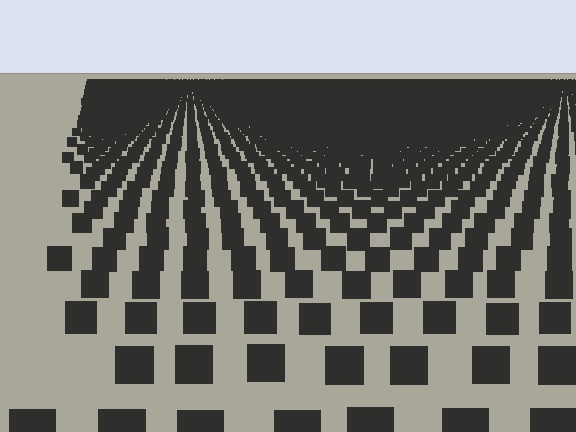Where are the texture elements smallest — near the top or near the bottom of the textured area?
Near the top.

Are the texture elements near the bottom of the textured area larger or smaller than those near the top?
Larger. Near the bottom, elements are closer to the viewer and appear at a bigger on-screen size.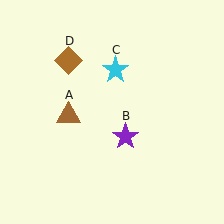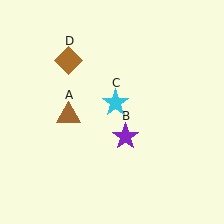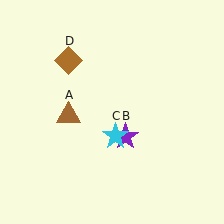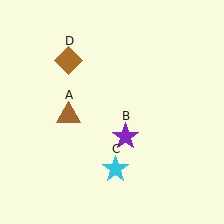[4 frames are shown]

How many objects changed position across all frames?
1 object changed position: cyan star (object C).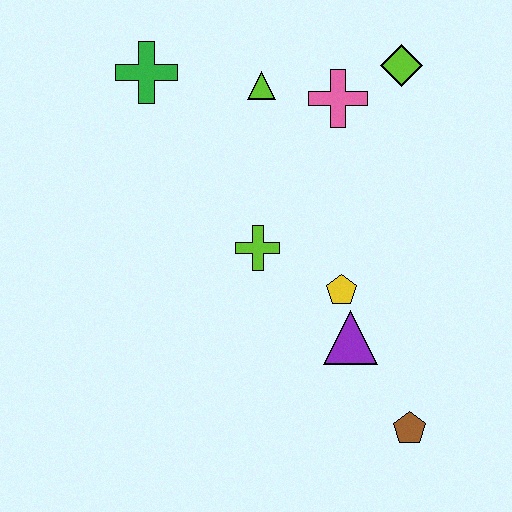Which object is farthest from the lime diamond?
The brown pentagon is farthest from the lime diamond.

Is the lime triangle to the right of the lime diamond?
No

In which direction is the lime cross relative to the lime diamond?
The lime cross is below the lime diamond.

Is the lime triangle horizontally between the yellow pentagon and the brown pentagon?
No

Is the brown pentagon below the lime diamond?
Yes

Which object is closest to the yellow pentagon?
The purple triangle is closest to the yellow pentagon.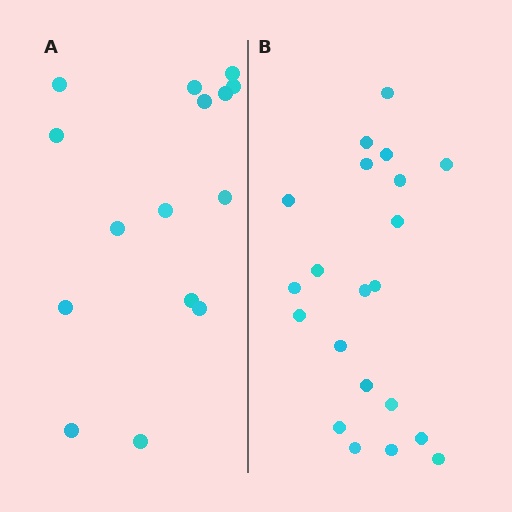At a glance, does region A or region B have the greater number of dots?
Region B (the right region) has more dots.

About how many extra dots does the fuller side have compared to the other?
Region B has about 6 more dots than region A.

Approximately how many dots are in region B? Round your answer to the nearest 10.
About 20 dots. (The exact count is 21, which rounds to 20.)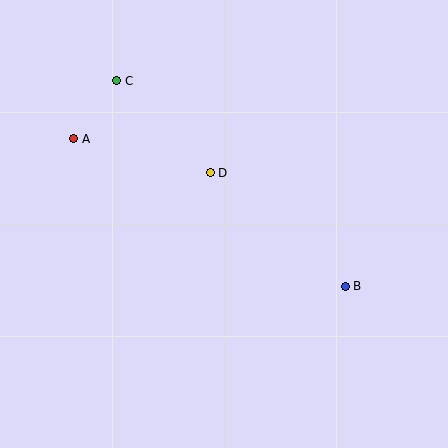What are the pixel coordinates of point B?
Point B is at (345, 286).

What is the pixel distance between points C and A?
The distance between C and A is 72 pixels.